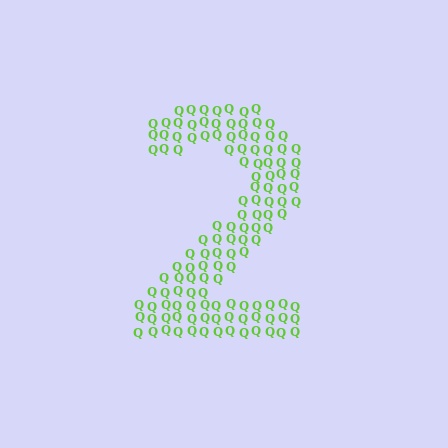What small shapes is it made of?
It is made of small letter Q's.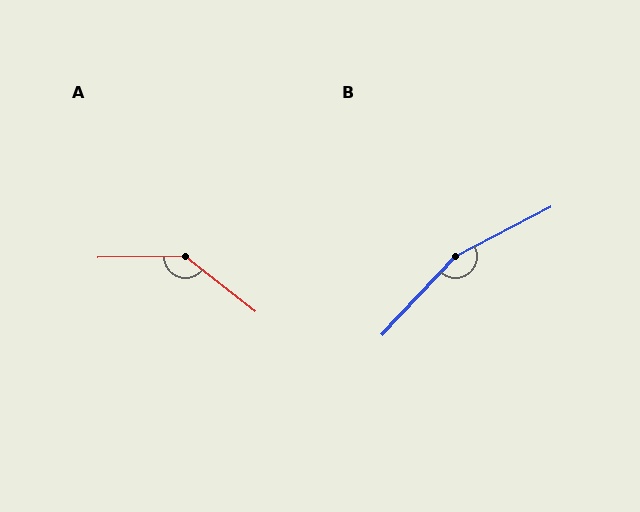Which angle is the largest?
B, at approximately 160 degrees.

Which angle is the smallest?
A, at approximately 141 degrees.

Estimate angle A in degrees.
Approximately 141 degrees.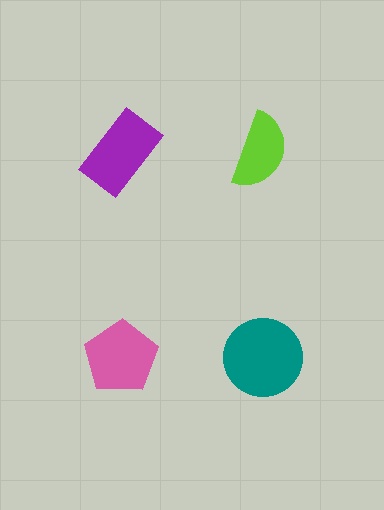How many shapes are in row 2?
2 shapes.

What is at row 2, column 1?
A pink pentagon.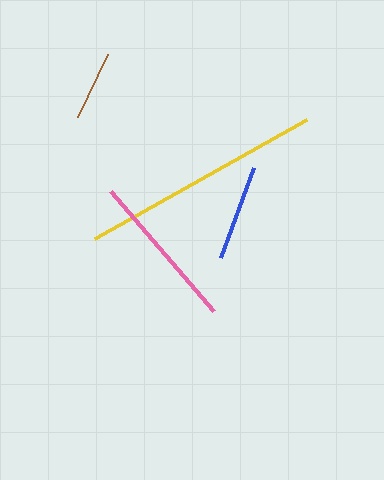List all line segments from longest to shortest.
From longest to shortest: yellow, pink, blue, brown.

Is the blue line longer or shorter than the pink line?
The pink line is longer than the blue line.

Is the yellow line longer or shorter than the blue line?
The yellow line is longer than the blue line.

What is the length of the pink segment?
The pink segment is approximately 157 pixels long.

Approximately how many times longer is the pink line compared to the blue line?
The pink line is approximately 1.6 times the length of the blue line.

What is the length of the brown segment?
The brown segment is approximately 69 pixels long.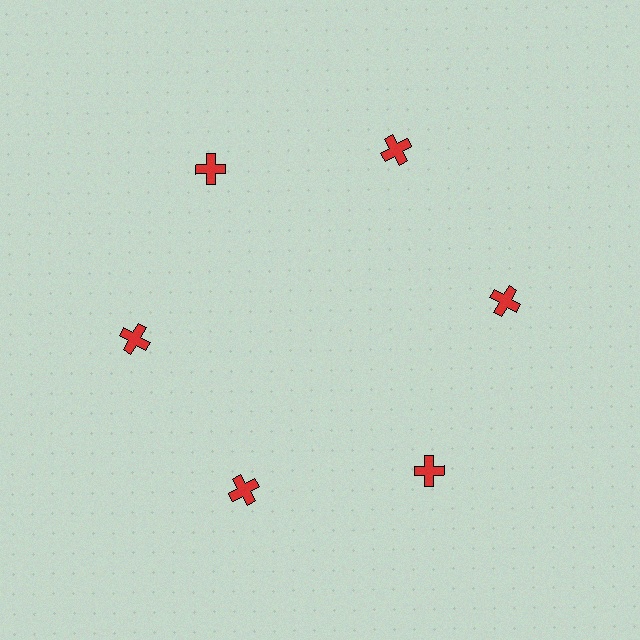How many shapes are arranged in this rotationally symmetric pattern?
There are 6 shapes, arranged in 6 groups of 1.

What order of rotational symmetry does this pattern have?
This pattern has 6-fold rotational symmetry.